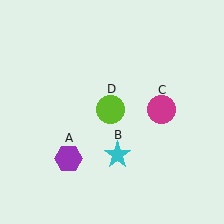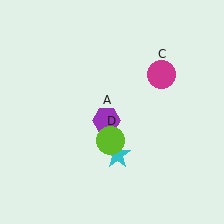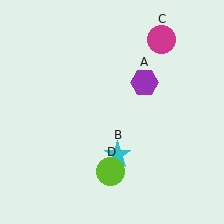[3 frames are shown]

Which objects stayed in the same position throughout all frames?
Cyan star (object B) remained stationary.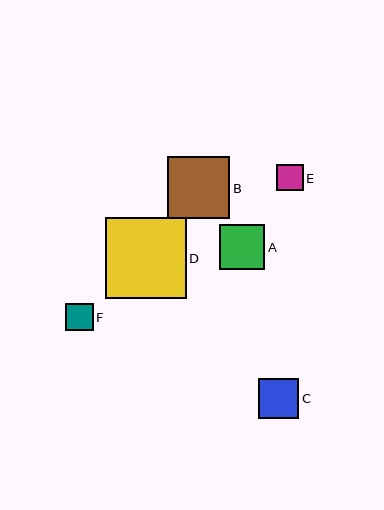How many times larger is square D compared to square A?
Square D is approximately 1.8 times the size of square A.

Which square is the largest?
Square D is the largest with a size of approximately 80 pixels.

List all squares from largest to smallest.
From largest to smallest: D, B, A, C, F, E.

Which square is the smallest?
Square E is the smallest with a size of approximately 26 pixels.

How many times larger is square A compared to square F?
Square A is approximately 1.6 times the size of square F.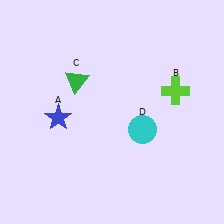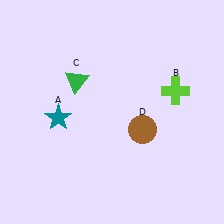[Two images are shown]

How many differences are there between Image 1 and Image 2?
There are 2 differences between the two images.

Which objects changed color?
A changed from blue to teal. D changed from cyan to brown.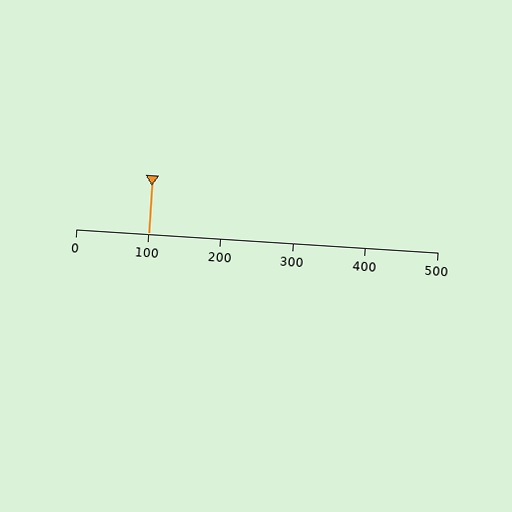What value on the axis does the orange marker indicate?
The marker indicates approximately 100.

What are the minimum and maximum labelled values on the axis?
The axis runs from 0 to 500.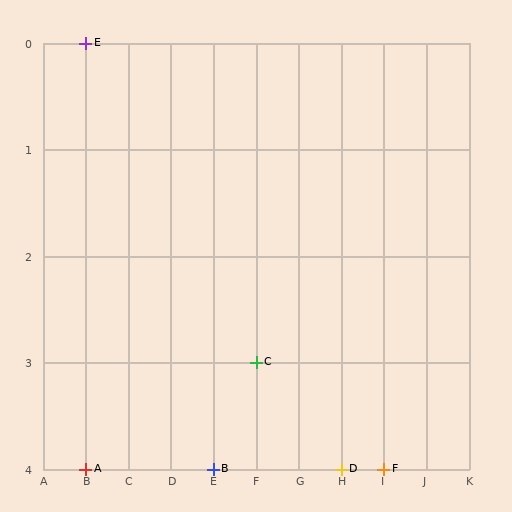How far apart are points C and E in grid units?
Points C and E are 4 columns and 3 rows apart (about 5.0 grid units diagonally).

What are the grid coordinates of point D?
Point D is at grid coordinates (H, 4).